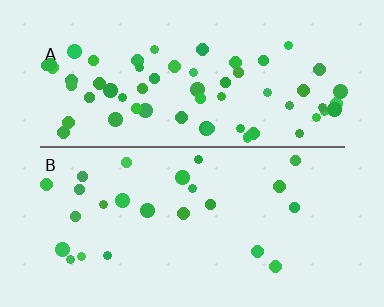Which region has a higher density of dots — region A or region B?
A (the top).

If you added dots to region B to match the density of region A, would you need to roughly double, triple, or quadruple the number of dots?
Approximately triple.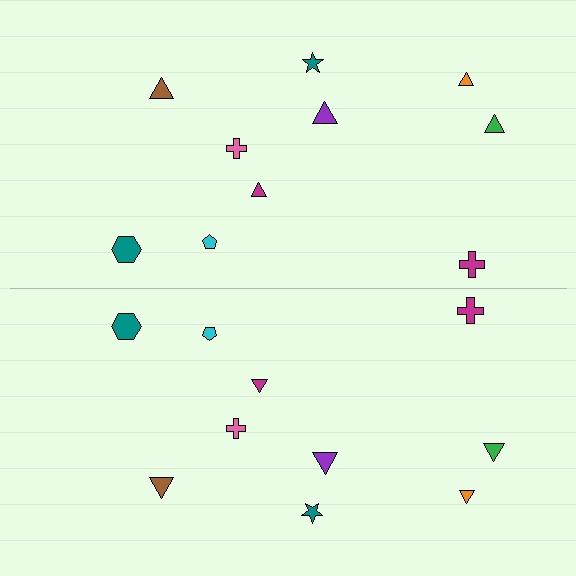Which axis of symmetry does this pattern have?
The pattern has a horizontal axis of symmetry running through the center of the image.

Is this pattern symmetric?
Yes, this pattern has bilateral (reflection) symmetry.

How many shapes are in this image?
There are 20 shapes in this image.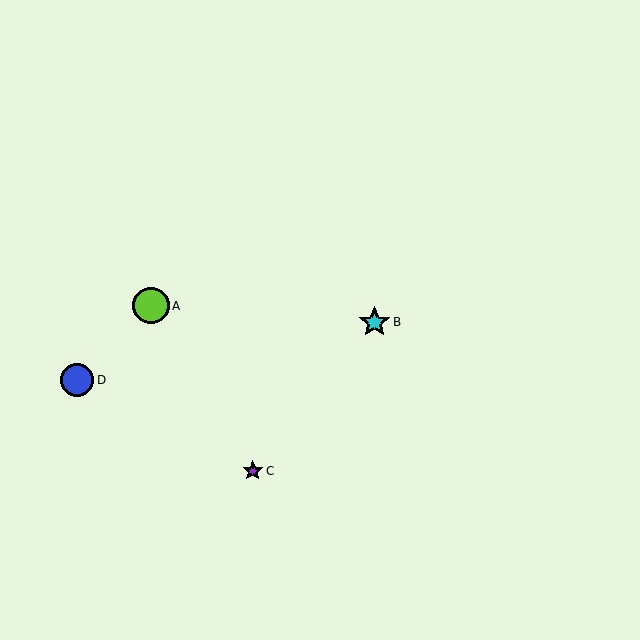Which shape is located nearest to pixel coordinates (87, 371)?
The blue circle (labeled D) at (77, 380) is nearest to that location.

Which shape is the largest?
The lime circle (labeled A) is the largest.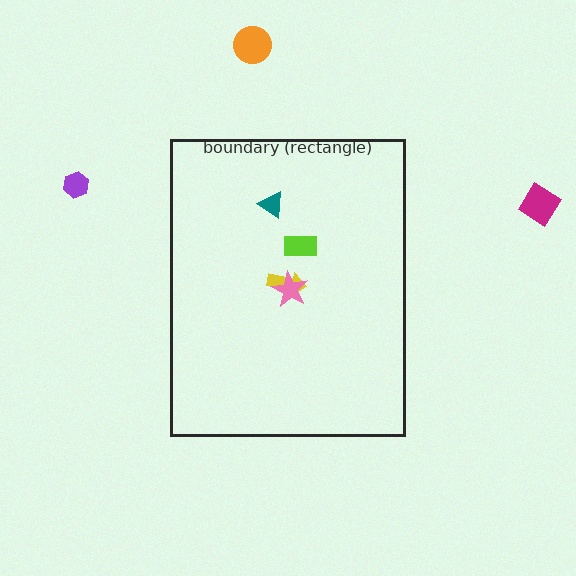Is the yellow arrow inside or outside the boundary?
Inside.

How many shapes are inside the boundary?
4 inside, 3 outside.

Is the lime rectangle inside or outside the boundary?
Inside.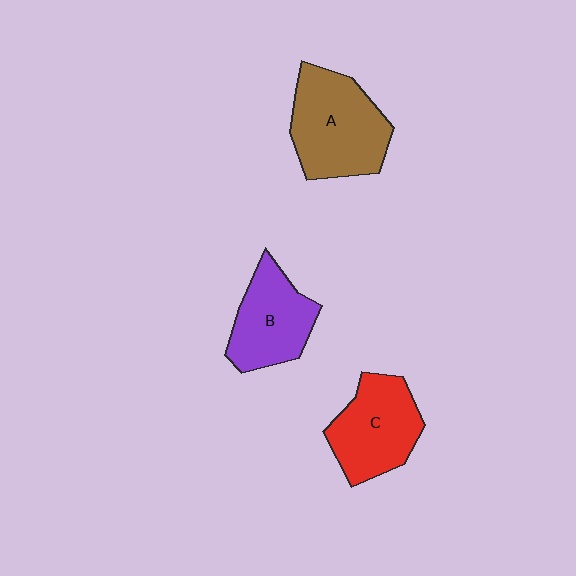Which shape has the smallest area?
Shape B (purple).